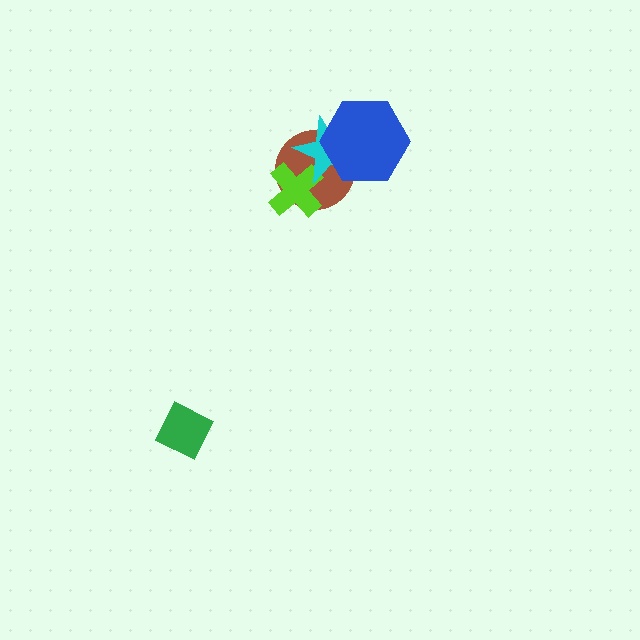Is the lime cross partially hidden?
Yes, it is partially covered by another shape.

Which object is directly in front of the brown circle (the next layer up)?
The lime cross is directly in front of the brown circle.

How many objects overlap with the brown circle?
3 objects overlap with the brown circle.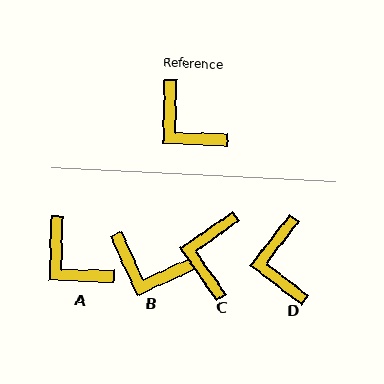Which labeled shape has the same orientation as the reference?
A.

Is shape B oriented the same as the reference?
No, it is off by about 26 degrees.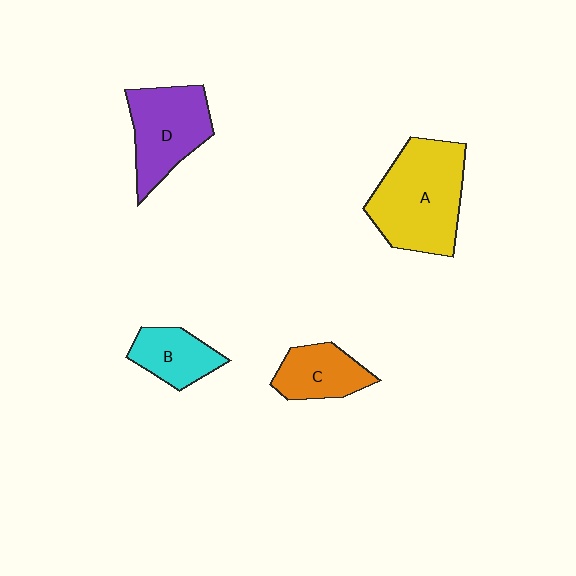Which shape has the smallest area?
Shape B (cyan).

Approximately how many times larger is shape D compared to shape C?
Approximately 1.5 times.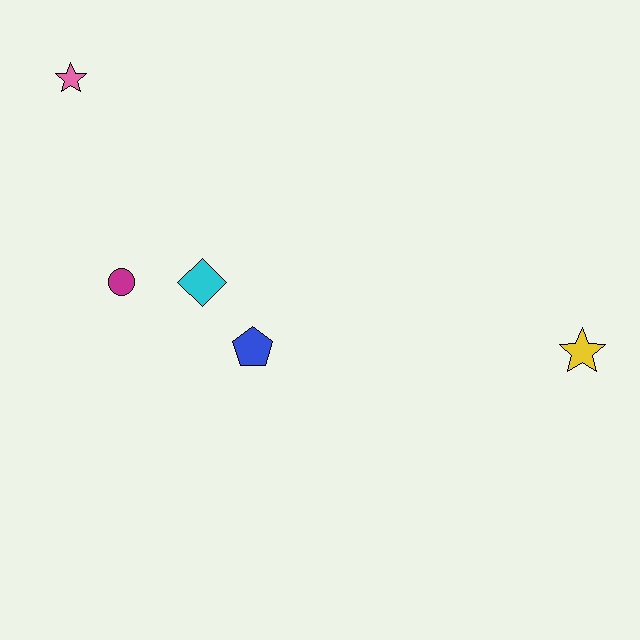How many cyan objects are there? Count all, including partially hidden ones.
There is 1 cyan object.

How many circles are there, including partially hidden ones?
There is 1 circle.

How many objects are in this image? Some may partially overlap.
There are 5 objects.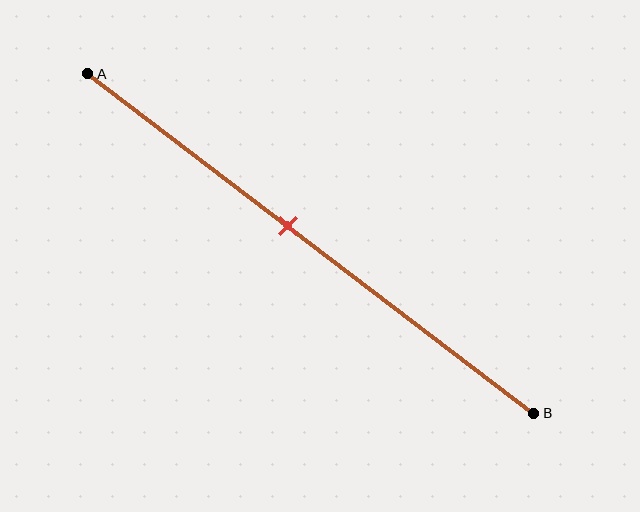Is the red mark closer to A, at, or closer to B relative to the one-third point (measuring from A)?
The red mark is closer to point B than the one-third point of segment AB.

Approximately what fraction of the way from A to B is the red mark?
The red mark is approximately 45% of the way from A to B.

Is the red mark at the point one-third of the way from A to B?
No, the mark is at about 45% from A, not at the 33% one-third point.